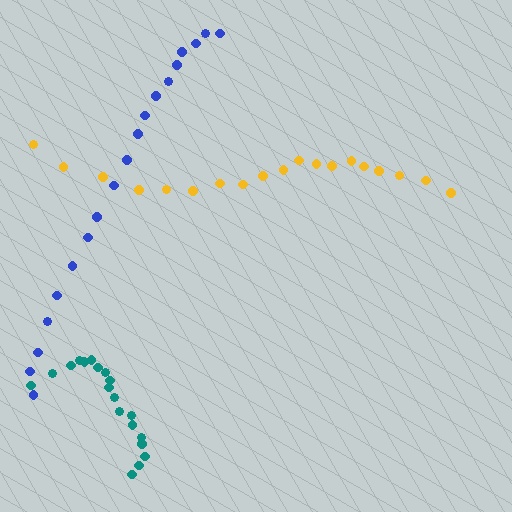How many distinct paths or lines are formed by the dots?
There are 3 distinct paths.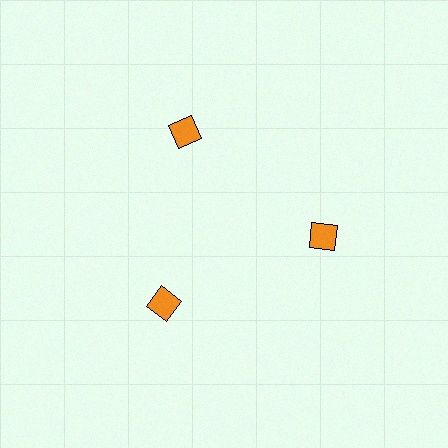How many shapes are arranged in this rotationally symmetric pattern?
There are 3 shapes, arranged in 3 groups of 1.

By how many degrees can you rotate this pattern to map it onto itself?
The pattern maps onto itself every 120 degrees of rotation.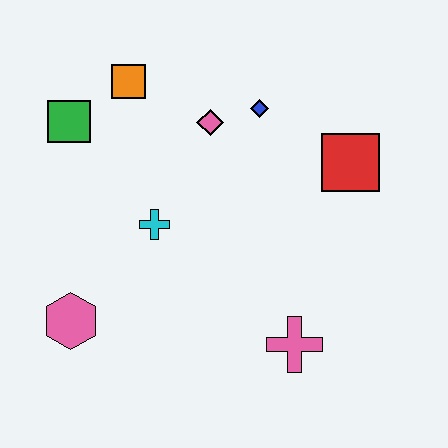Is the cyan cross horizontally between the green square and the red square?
Yes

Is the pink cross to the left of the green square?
No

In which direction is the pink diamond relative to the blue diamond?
The pink diamond is to the left of the blue diamond.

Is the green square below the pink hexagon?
No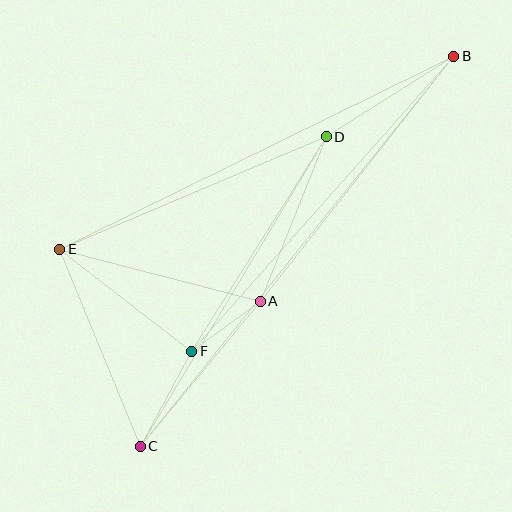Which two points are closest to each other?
Points A and F are closest to each other.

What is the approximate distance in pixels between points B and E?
The distance between B and E is approximately 439 pixels.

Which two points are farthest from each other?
Points B and C are farthest from each other.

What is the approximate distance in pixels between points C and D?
The distance between C and D is approximately 361 pixels.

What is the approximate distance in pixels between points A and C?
The distance between A and C is approximately 188 pixels.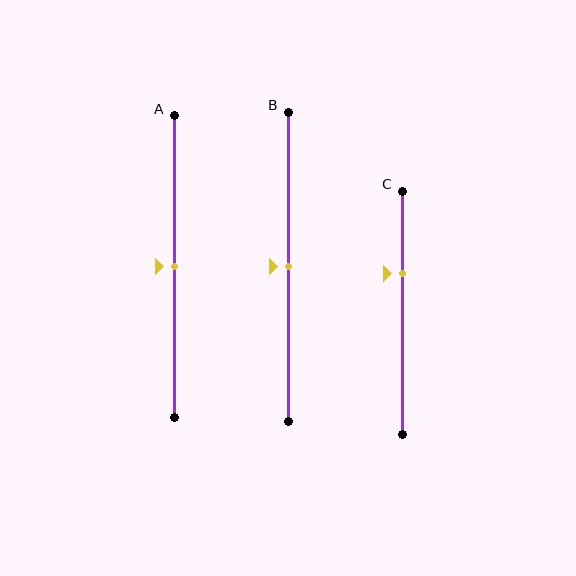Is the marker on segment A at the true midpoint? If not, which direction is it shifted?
Yes, the marker on segment A is at the true midpoint.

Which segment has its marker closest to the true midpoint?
Segment A has its marker closest to the true midpoint.